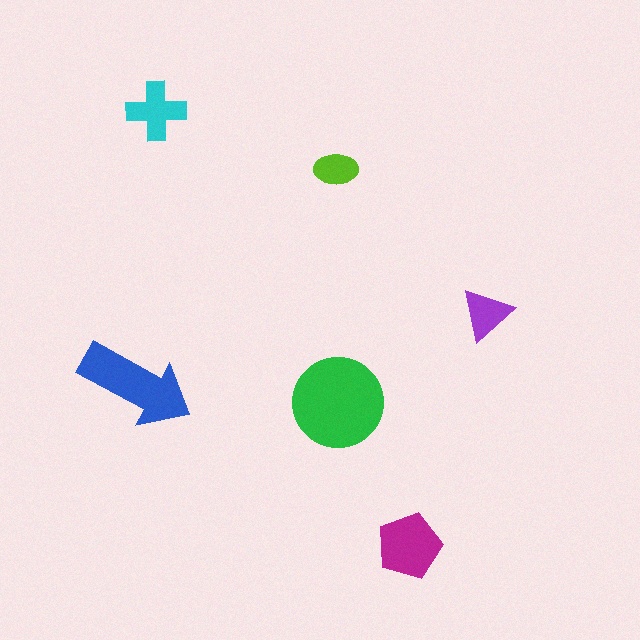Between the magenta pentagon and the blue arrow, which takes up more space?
The blue arrow.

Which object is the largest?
The green circle.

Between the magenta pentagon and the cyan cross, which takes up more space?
The magenta pentagon.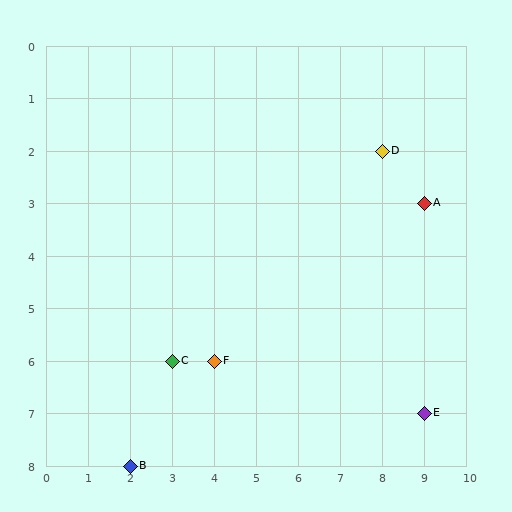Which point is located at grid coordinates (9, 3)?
Point A is at (9, 3).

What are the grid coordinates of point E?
Point E is at grid coordinates (9, 7).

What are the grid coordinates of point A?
Point A is at grid coordinates (9, 3).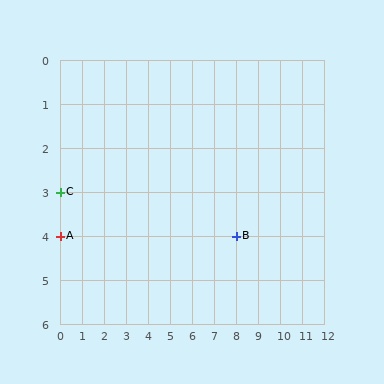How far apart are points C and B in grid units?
Points C and B are 8 columns and 1 row apart (about 8.1 grid units diagonally).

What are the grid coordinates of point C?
Point C is at grid coordinates (0, 3).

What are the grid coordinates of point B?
Point B is at grid coordinates (8, 4).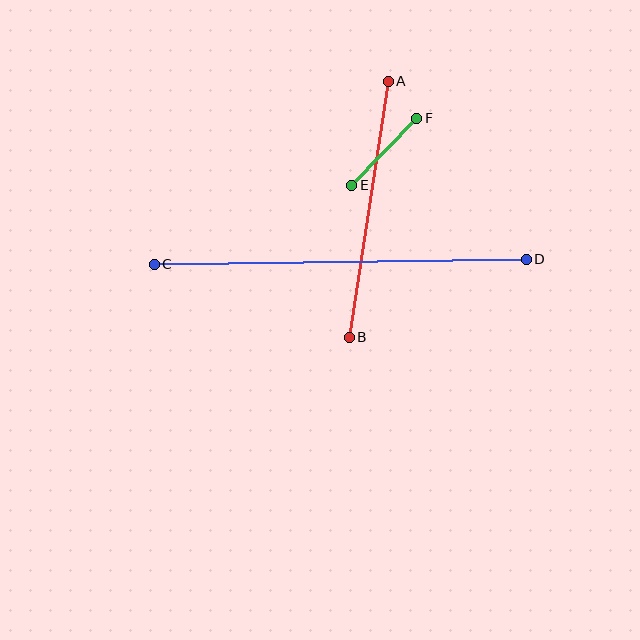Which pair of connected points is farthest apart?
Points C and D are farthest apart.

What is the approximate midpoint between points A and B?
The midpoint is at approximately (369, 209) pixels.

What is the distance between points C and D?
The distance is approximately 372 pixels.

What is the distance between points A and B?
The distance is approximately 259 pixels.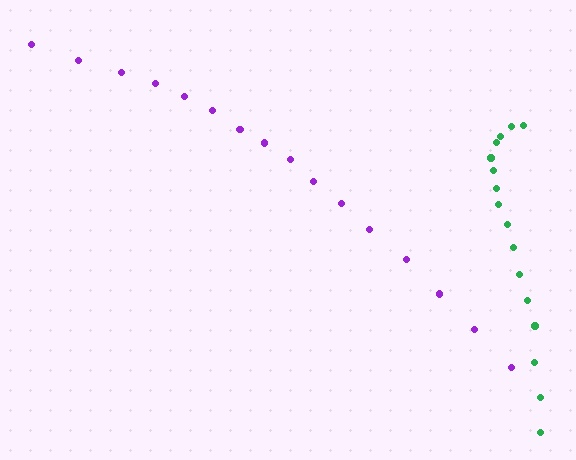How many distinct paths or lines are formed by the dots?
There are 2 distinct paths.